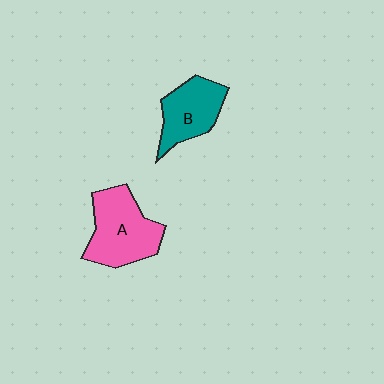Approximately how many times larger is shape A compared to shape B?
Approximately 1.3 times.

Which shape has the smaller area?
Shape B (teal).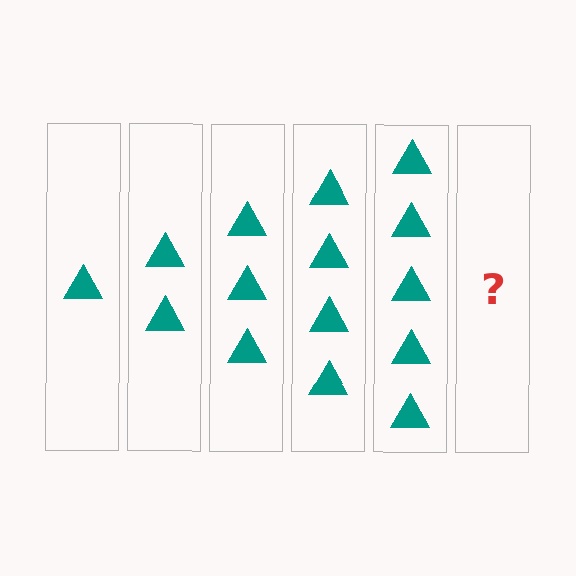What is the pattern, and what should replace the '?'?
The pattern is that each step adds one more triangle. The '?' should be 6 triangles.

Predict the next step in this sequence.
The next step is 6 triangles.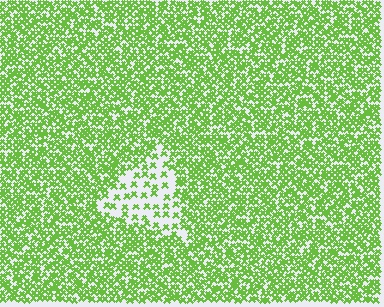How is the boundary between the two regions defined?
The boundary is defined by a change in element density (approximately 2.8x ratio). All elements are the same color, size, and shape.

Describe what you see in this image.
The image contains small lime elements arranged at two different densities. A triangle-shaped region is visible where the elements are less densely packed than the surrounding area.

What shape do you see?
I see a triangle.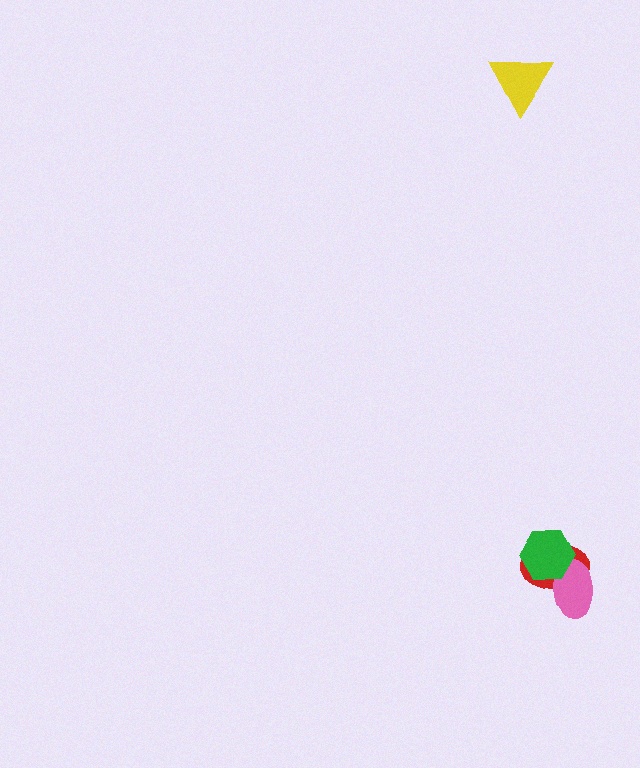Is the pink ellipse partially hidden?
Yes, it is partially covered by another shape.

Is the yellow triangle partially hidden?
No, no other shape covers it.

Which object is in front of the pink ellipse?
The green hexagon is in front of the pink ellipse.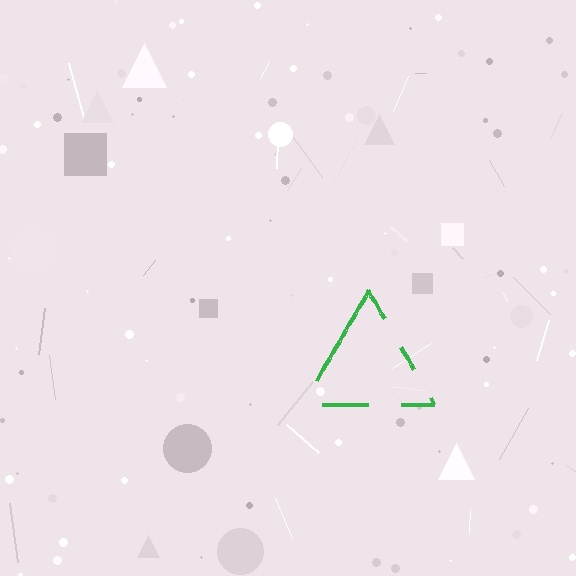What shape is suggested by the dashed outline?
The dashed outline suggests a triangle.